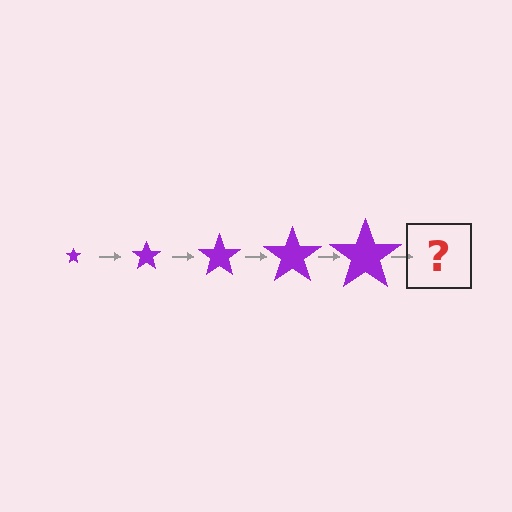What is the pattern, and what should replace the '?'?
The pattern is that the star gets progressively larger each step. The '?' should be a purple star, larger than the previous one.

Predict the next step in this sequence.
The next step is a purple star, larger than the previous one.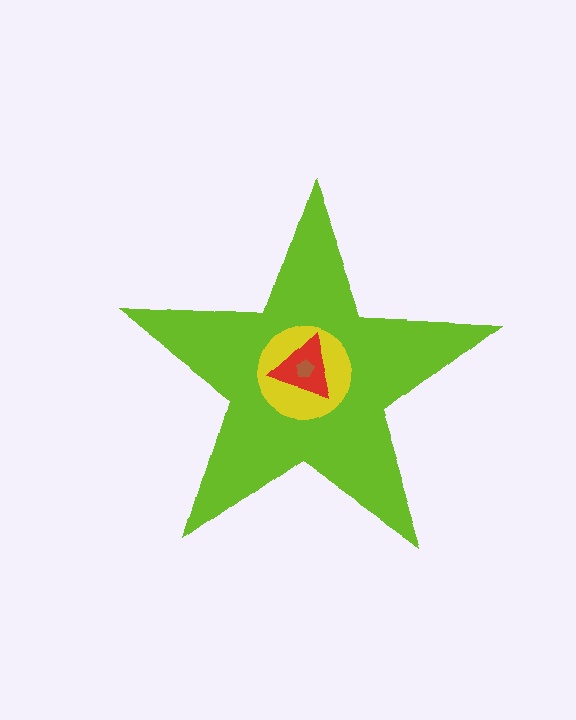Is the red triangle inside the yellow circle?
Yes.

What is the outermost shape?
The lime star.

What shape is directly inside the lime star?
The yellow circle.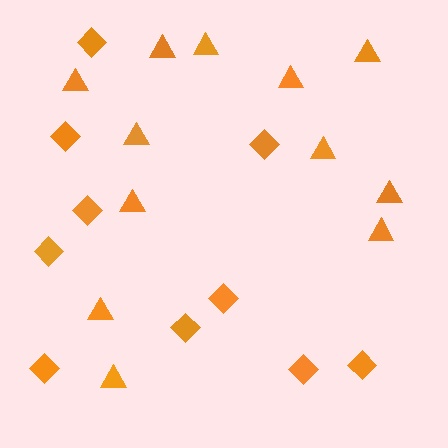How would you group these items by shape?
There are 2 groups: one group of diamonds (10) and one group of triangles (12).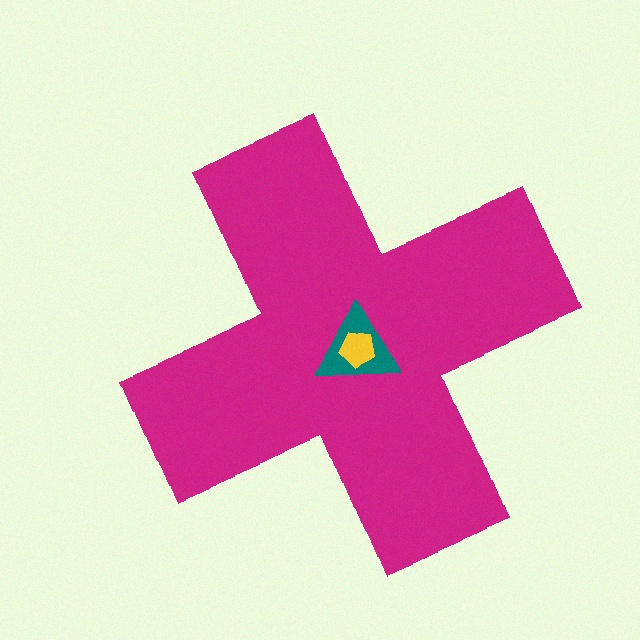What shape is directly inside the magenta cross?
The teal triangle.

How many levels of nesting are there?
3.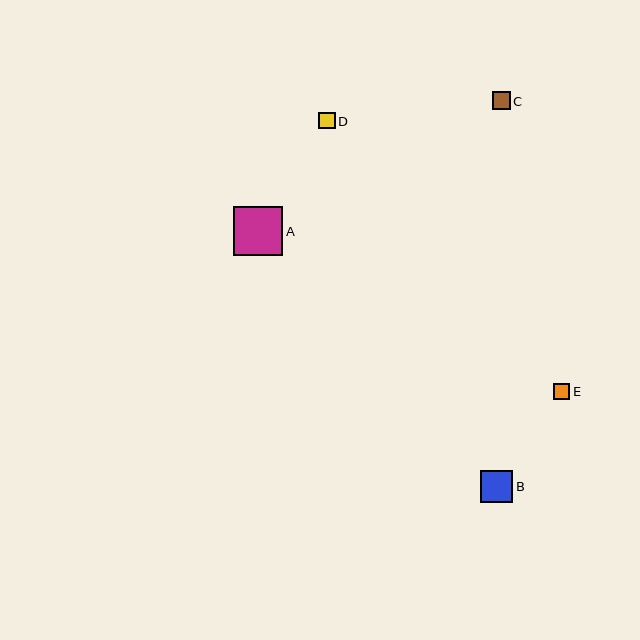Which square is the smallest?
Square E is the smallest with a size of approximately 16 pixels.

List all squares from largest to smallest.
From largest to smallest: A, B, C, D, E.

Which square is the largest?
Square A is the largest with a size of approximately 50 pixels.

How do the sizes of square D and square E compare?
Square D and square E are approximately the same size.